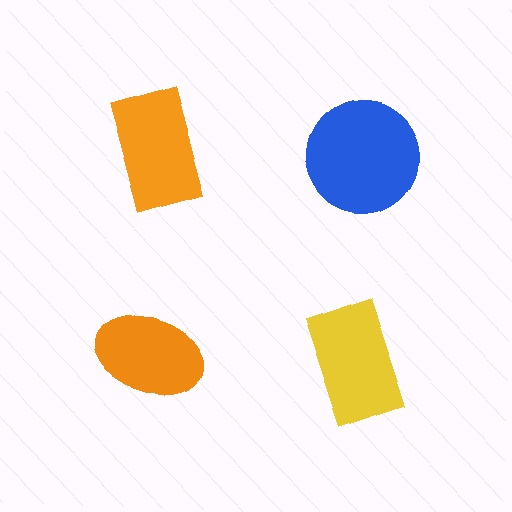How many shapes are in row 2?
2 shapes.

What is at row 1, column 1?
An orange rectangle.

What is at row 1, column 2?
A blue circle.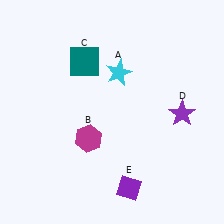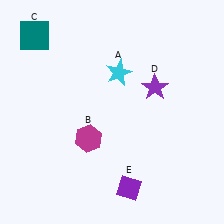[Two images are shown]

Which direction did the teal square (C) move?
The teal square (C) moved left.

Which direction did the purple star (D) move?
The purple star (D) moved left.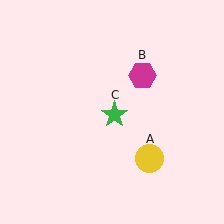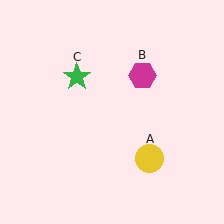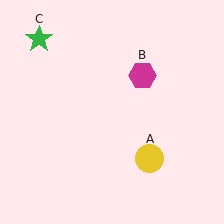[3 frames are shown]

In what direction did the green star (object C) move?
The green star (object C) moved up and to the left.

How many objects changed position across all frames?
1 object changed position: green star (object C).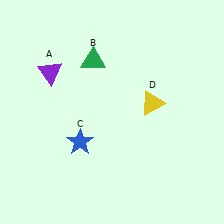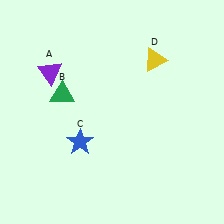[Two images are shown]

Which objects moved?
The objects that moved are: the green triangle (B), the yellow triangle (D).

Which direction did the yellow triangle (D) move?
The yellow triangle (D) moved up.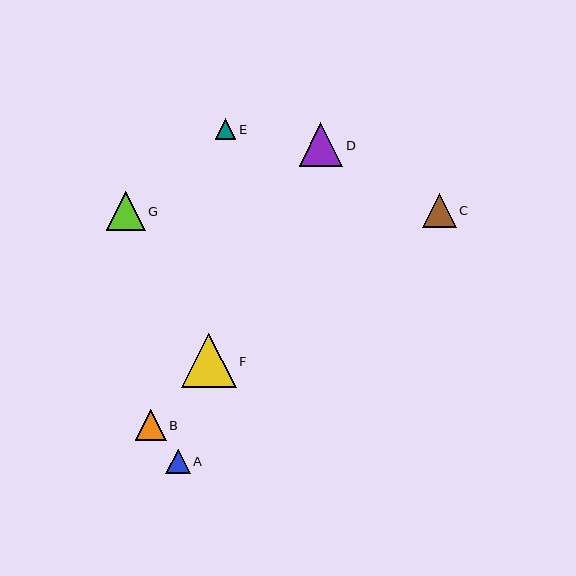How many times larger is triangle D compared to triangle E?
Triangle D is approximately 2.1 times the size of triangle E.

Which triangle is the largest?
Triangle F is the largest with a size of approximately 54 pixels.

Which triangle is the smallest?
Triangle E is the smallest with a size of approximately 21 pixels.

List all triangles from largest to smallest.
From largest to smallest: F, D, G, C, B, A, E.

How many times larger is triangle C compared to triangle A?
Triangle C is approximately 1.4 times the size of triangle A.